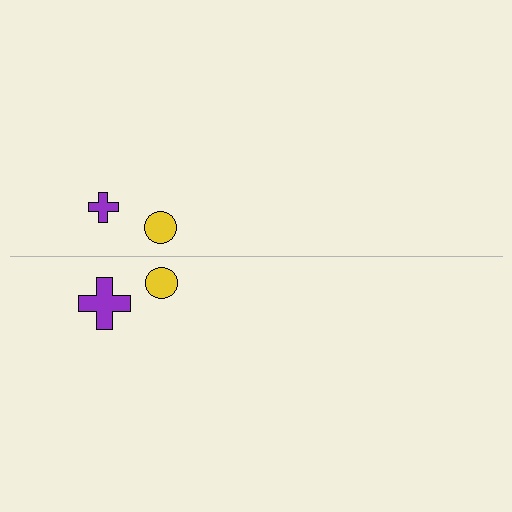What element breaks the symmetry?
The purple cross on the bottom side has a different size than its mirror counterpart.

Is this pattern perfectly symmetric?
No, the pattern is not perfectly symmetric. The purple cross on the bottom side has a different size than its mirror counterpart.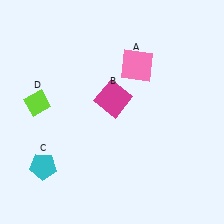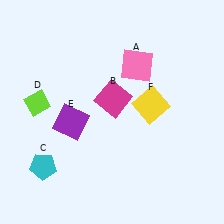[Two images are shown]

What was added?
A purple square (E), a yellow square (F) were added in Image 2.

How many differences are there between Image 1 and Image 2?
There are 2 differences between the two images.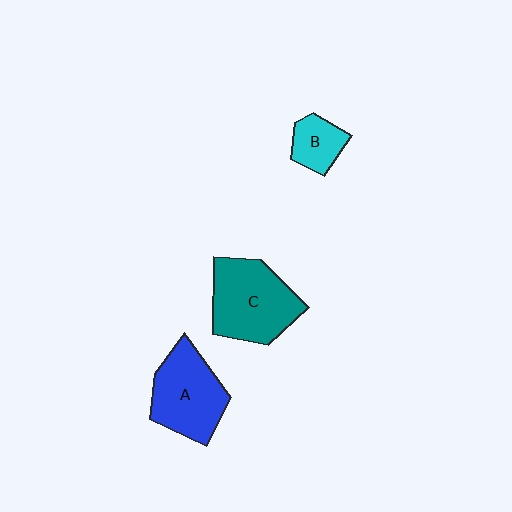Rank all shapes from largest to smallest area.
From largest to smallest: C (teal), A (blue), B (cyan).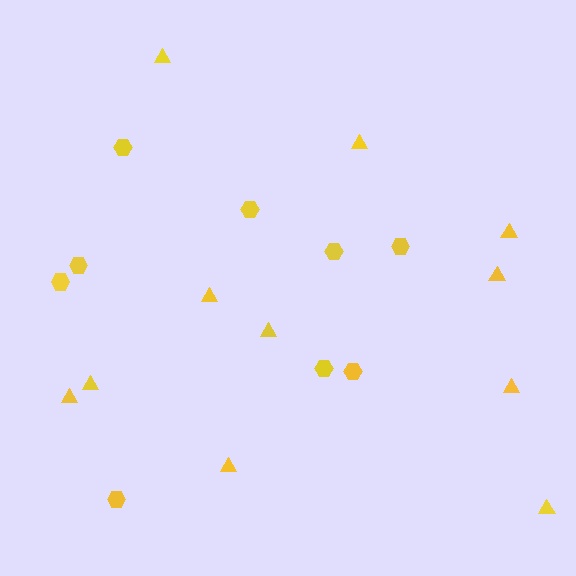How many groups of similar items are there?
There are 2 groups: one group of triangles (11) and one group of hexagons (9).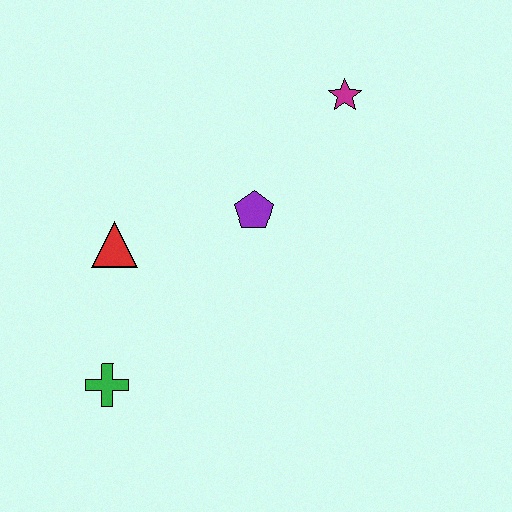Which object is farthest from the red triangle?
The magenta star is farthest from the red triangle.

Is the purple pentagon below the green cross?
No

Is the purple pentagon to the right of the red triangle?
Yes